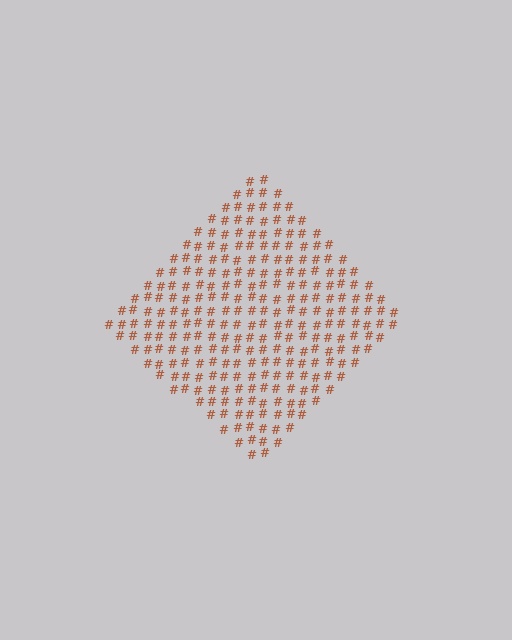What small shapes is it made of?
It is made of small hash symbols.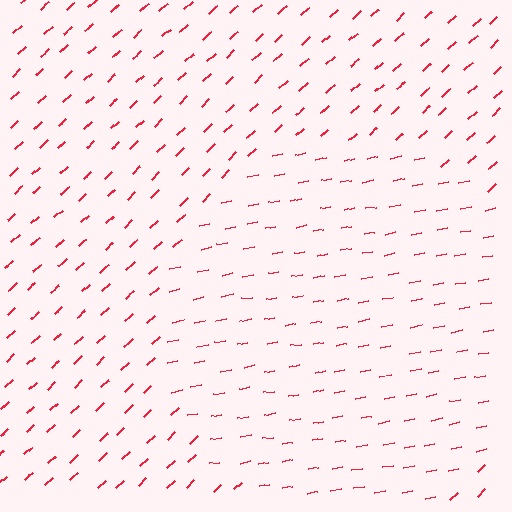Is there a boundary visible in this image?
Yes, there is a texture boundary formed by a change in line orientation.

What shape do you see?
I see a circle.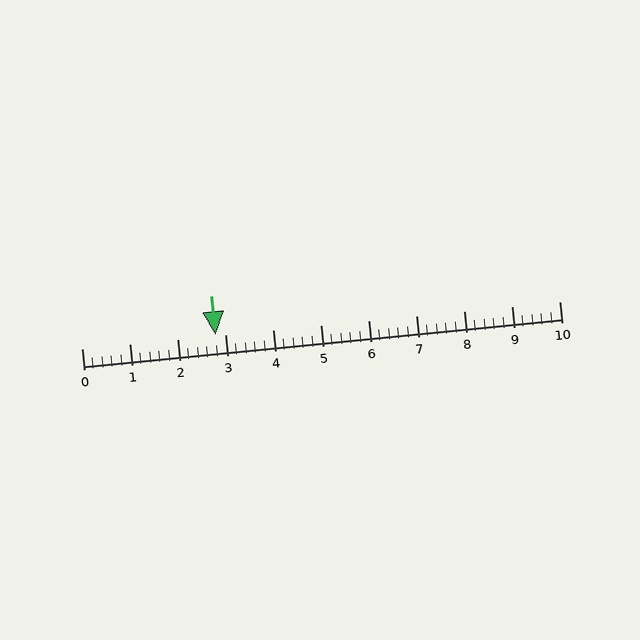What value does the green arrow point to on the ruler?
The green arrow points to approximately 2.8.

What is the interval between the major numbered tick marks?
The major tick marks are spaced 1 units apart.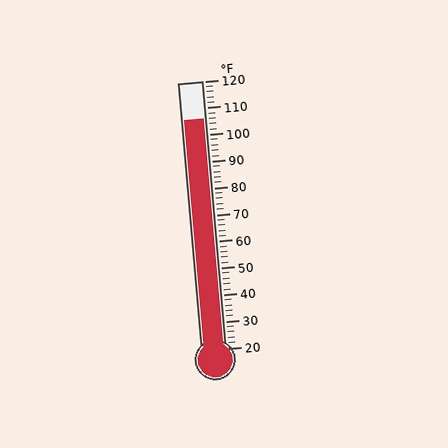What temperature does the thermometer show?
The thermometer shows approximately 106°F.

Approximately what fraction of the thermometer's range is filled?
The thermometer is filled to approximately 85% of its range.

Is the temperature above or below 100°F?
The temperature is above 100°F.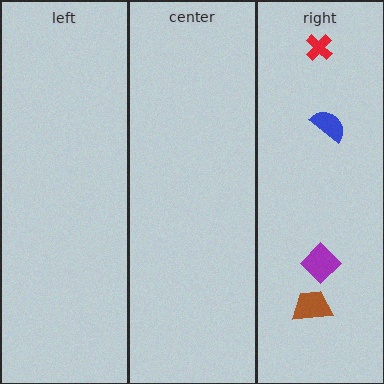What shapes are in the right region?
The brown trapezoid, the purple diamond, the blue semicircle, the red cross.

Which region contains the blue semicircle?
The right region.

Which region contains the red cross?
The right region.